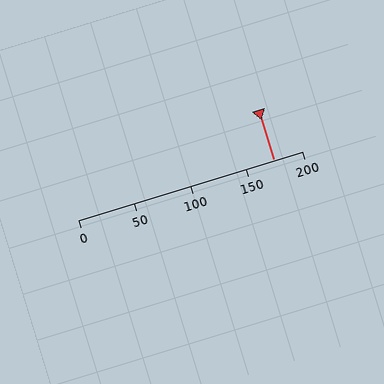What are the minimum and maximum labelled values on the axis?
The axis runs from 0 to 200.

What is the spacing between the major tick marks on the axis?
The major ticks are spaced 50 apart.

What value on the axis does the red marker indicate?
The marker indicates approximately 175.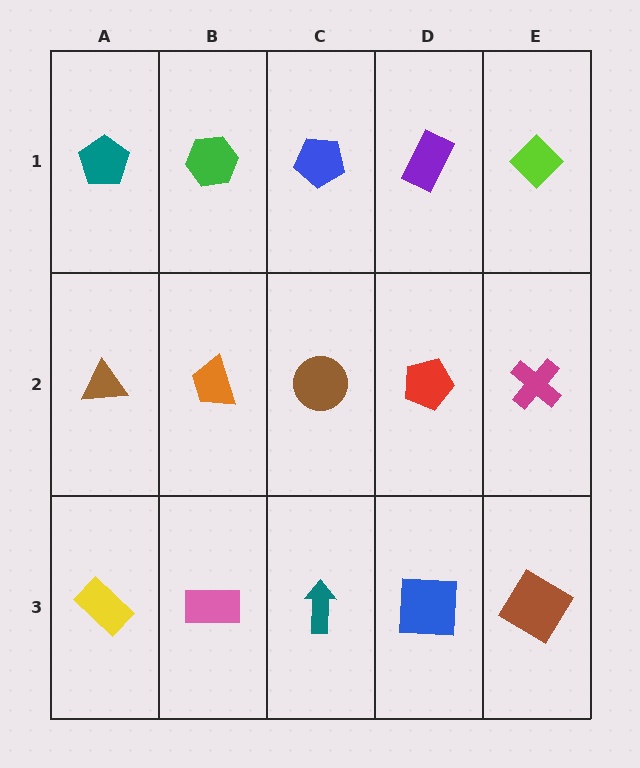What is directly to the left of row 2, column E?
A red pentagon.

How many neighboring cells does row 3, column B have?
3.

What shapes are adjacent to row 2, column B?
A green hexagon (row 1, column B), a pink rectangle (row 3, column B), a brown triangle (row 2, column A), a brown circle (row 2, column C).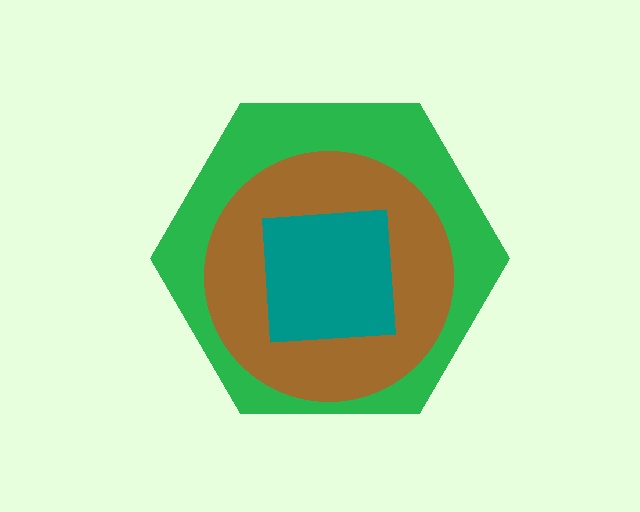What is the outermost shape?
The green hexagon.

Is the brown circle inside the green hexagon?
Yes.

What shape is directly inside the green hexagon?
The brown circle.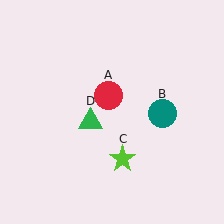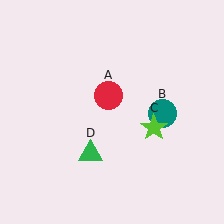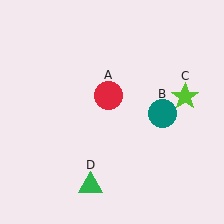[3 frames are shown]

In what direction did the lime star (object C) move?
The lime star (object C) moved up and to the right.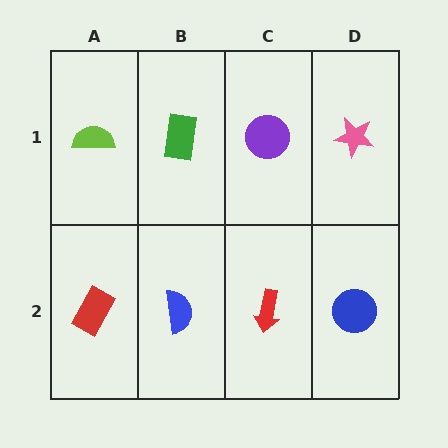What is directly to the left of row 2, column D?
A red arrow.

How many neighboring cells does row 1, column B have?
3.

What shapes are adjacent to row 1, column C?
A red arrow (row 2, column C), a green rectangle (row 1, column B), a pink star (row 1, column D).